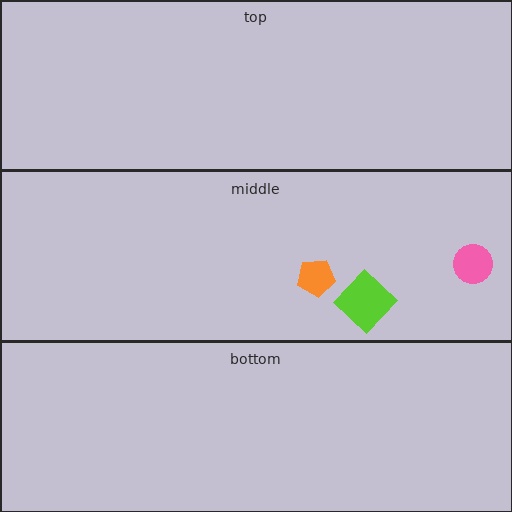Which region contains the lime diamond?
The middle region.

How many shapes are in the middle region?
3.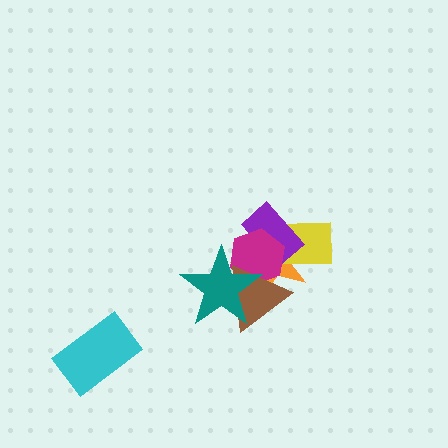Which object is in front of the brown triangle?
The teal star is in front of the brown triangle.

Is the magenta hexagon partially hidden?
Yes, it is partially covered by another shape.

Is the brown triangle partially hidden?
Yes, it is partially covered by another shape.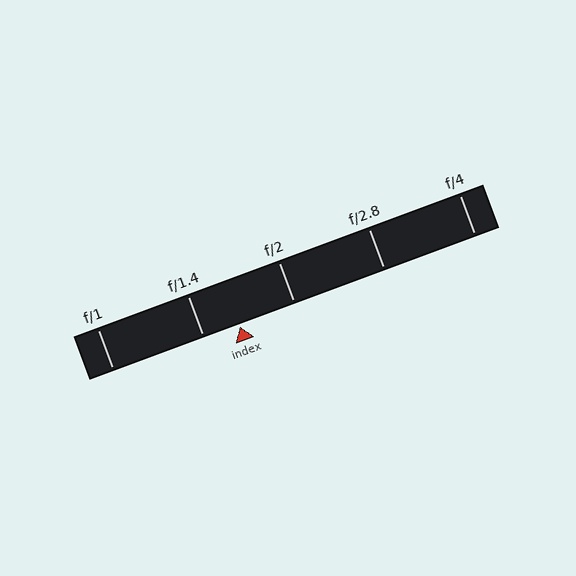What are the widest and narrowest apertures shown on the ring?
The widest aperture shown is f/1 and the narrowest is f/4.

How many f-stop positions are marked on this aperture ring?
There are 5 f-stop positions marked.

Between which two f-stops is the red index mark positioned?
The index mark is between f/1.4 and f/2.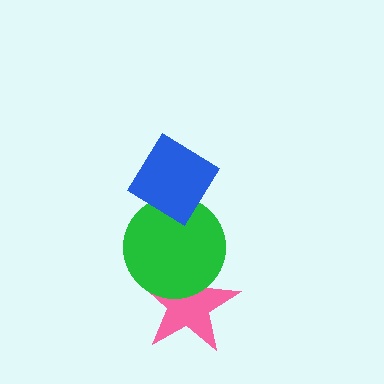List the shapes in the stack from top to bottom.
From top to bottom: the blue diamond, the green circle, the pink star.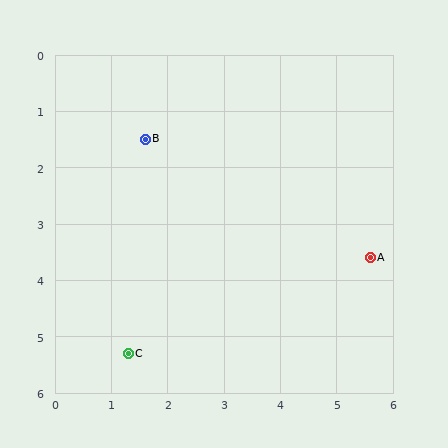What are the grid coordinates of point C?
Point C is at approximately (1.3, 5.3).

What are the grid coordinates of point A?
Point A is at approximately (5.6, 3.6).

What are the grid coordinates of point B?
Point B is at approximately (1.6, 1.5).